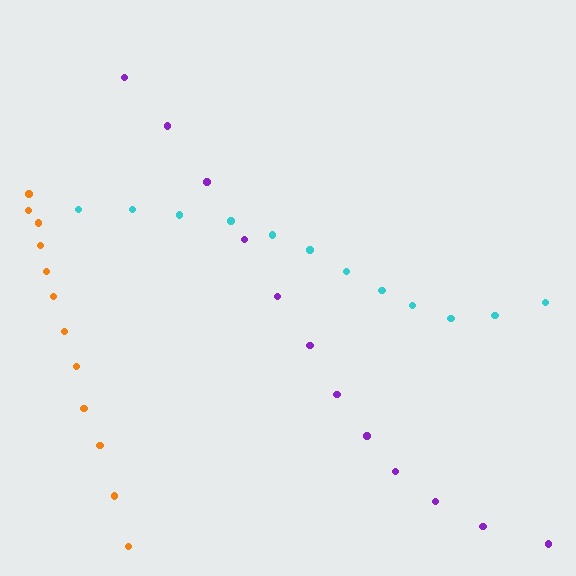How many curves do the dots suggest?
There are 3 distinct paths.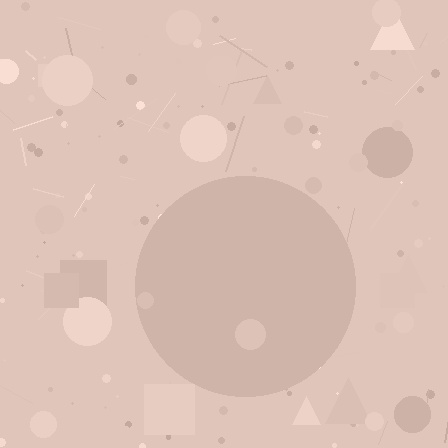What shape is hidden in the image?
A circle is hidden in the image.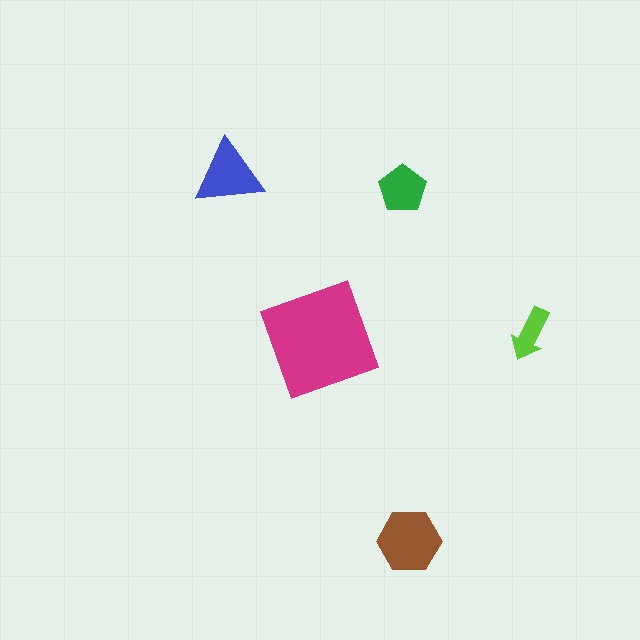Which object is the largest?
The magenta square.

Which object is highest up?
The blue triangle is topmost.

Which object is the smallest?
The lime arrow.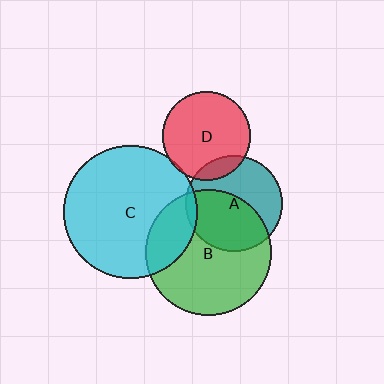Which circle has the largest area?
Circle C (cyan).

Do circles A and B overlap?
Yes.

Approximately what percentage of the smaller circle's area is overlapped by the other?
Approximately 50%.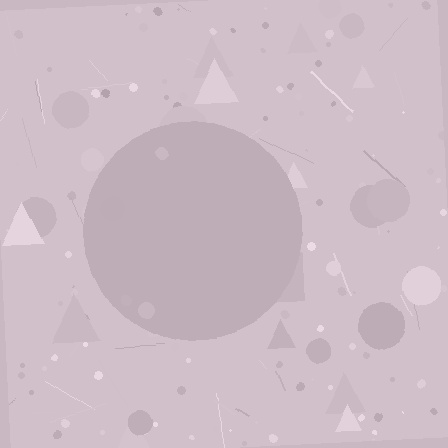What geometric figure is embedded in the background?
A circle is embedded in the background.